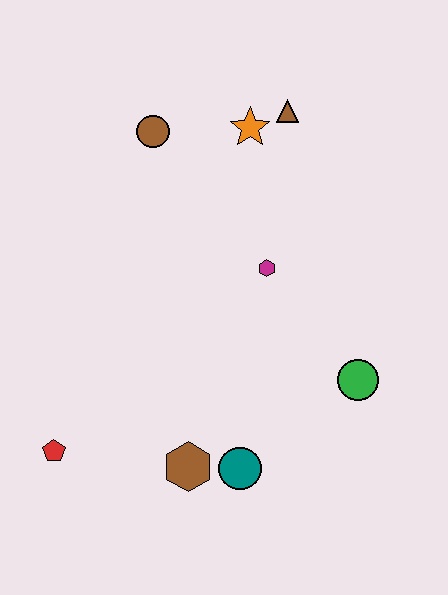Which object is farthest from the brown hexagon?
The brown triangle is farthest from the brown hexagon.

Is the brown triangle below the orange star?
No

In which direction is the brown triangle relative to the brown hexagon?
The brown triangle is above the brown hexagon.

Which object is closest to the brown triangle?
The orange star is closest to the brown triangle.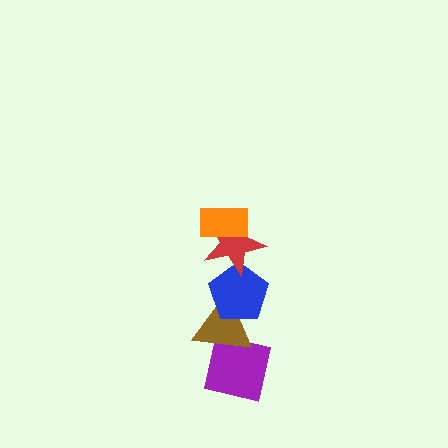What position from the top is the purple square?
The purple square is 5th from the top.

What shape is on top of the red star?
The orange rectangle is on top of the red star.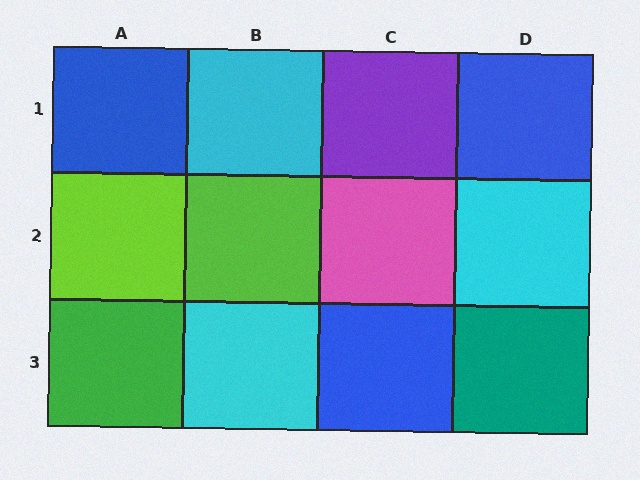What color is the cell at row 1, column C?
Purple.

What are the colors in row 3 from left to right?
Green, cyan, blue, teal.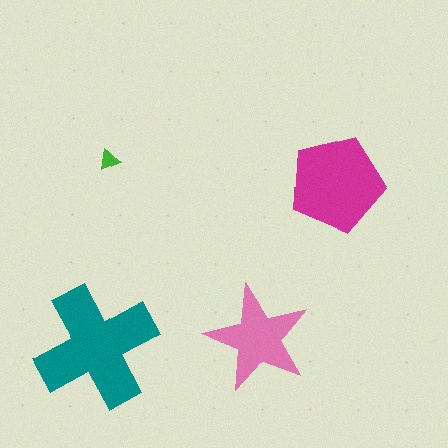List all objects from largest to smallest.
The teal cross, the magenta pentagon, the pink star, the green triangle.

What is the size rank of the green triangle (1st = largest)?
4th.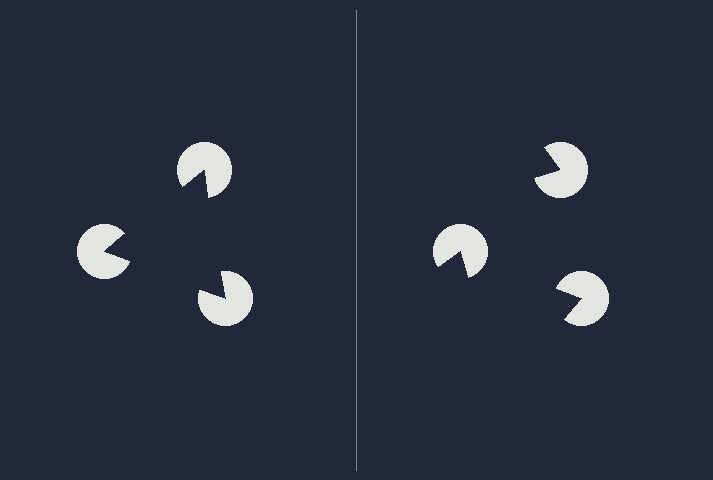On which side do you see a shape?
An illusory triangle appears on the left side. On the right side the wedge cuts are rotated, so no coherent shape forms.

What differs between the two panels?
The pac-man discs are positioned identically on both sides; only the wedge orientations differ. On the left they align to a triangle; on the right they are misaligned.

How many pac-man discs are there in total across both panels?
6 — 3 on each side.